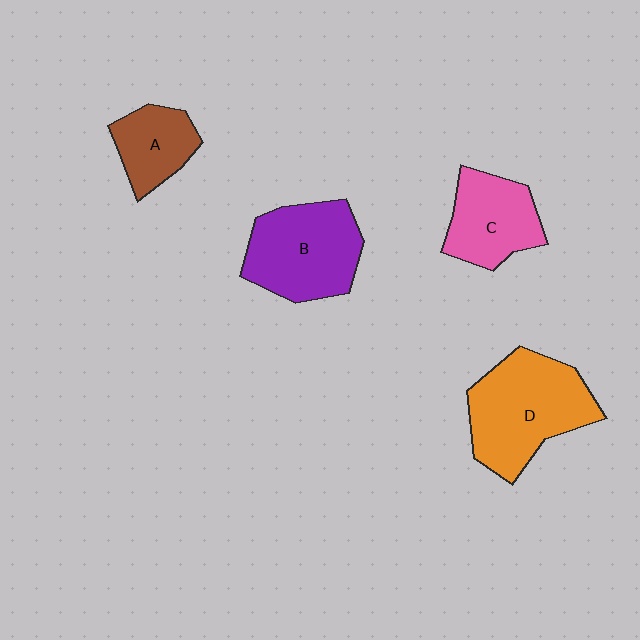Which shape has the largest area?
Shape D (orange).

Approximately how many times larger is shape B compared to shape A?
Approximately 1.8 times.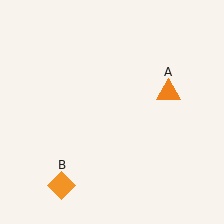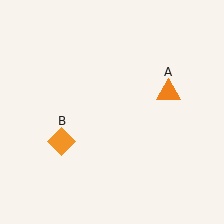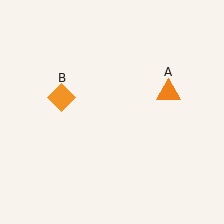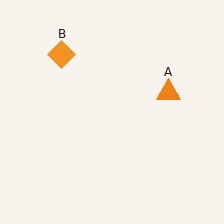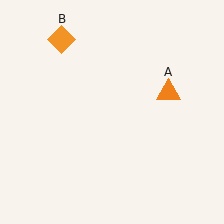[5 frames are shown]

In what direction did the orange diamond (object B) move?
The orange diamond (object B) moved up.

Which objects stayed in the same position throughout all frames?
Orange triangle (object A) remained stationary.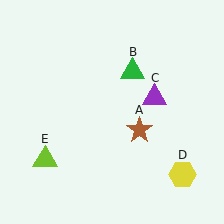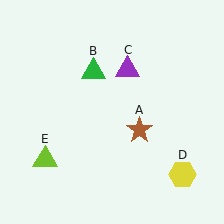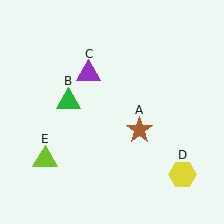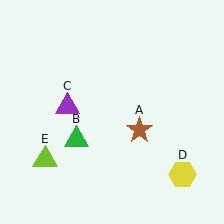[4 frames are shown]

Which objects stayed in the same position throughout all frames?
Brown star (object A) and yellow hexagon (object D) and lime triangle (object E) remained stationary.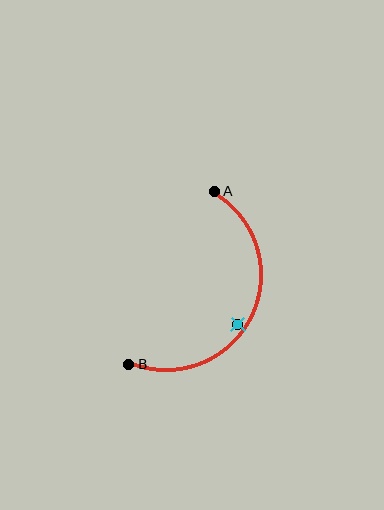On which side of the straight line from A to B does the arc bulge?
The arc bulges to the right of the straight line connecting A and B.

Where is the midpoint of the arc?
The arc midpoint is the point on the curve farthest from the straight line joining A and B. It sits to the right of that line.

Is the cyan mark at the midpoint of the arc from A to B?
No — the cyan mark does not lie on the arc at all. It sits slightly inside the curve.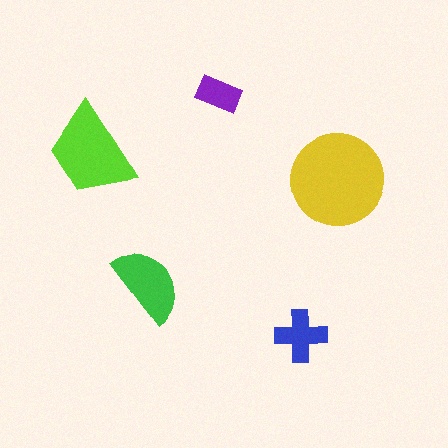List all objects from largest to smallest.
The yellow circle, the lime trapezoid, the green semicircle, the blue cross, the purple rectangle.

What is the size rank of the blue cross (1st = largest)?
4th.